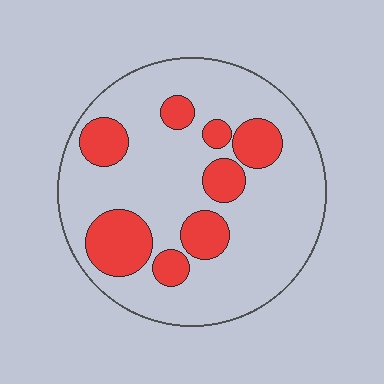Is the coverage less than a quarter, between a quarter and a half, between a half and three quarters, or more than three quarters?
Less than a quarter.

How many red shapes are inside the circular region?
8.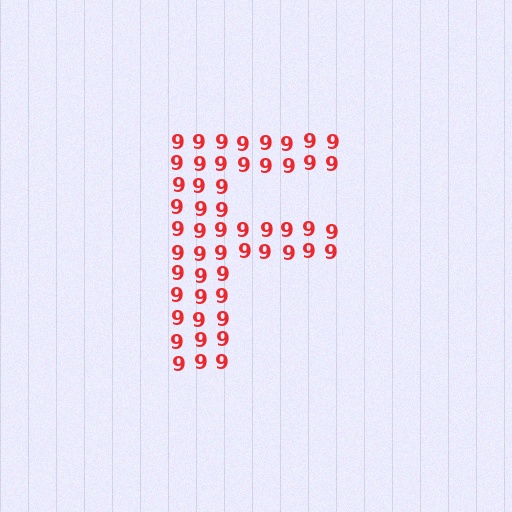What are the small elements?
The small elements are digit 9's.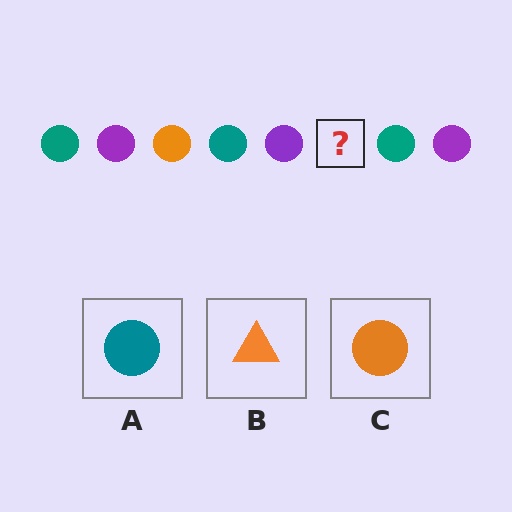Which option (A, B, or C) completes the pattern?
C.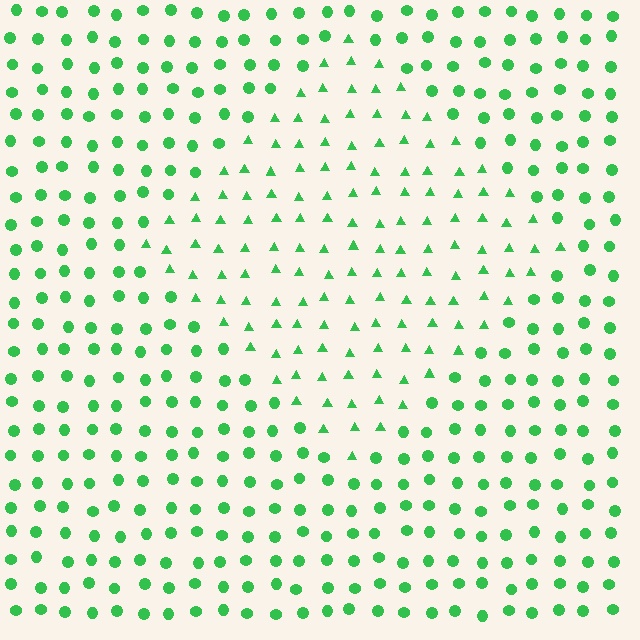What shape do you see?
I see a diamond.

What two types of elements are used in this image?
The image uses triangles inside the diamond region and circles outside it.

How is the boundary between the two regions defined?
The boundary is defined by a change in element shape: triangles inside vs. circles outside. All elements share the same color and spacing.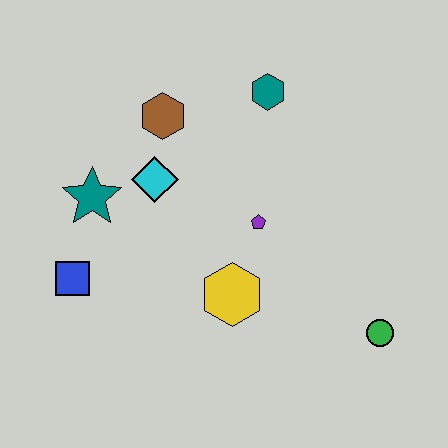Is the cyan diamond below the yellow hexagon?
No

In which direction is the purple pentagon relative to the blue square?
The purple pentagon is to the right of the blue square.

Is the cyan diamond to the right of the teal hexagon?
No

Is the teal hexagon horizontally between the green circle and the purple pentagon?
Yes